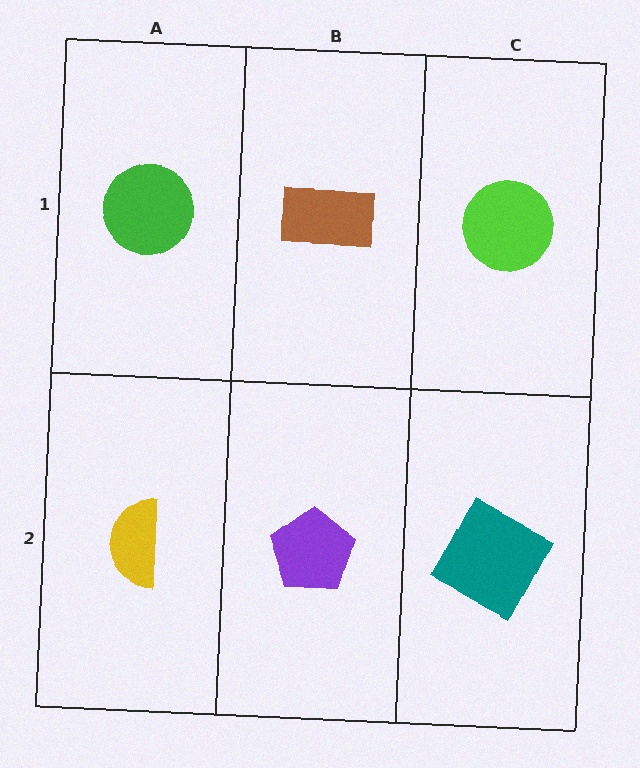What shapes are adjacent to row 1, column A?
A yellow semicircle (row 2, column A), a brown rectangle (row 1, column B).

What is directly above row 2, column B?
A brown rectangle.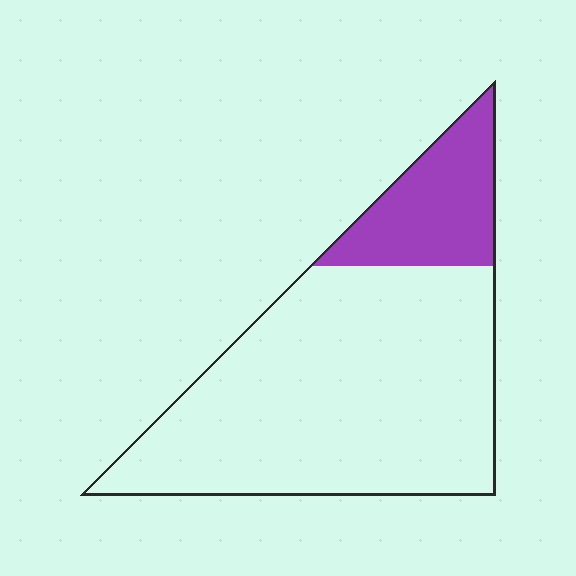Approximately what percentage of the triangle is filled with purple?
Approximately 20%.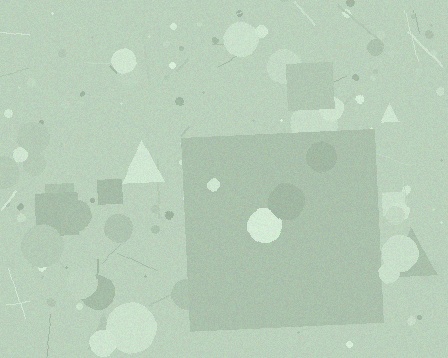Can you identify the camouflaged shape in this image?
The camouflaged shape is a square.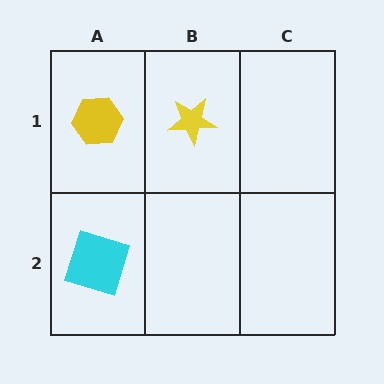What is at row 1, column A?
A yellow hexagon.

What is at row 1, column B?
A yellow star.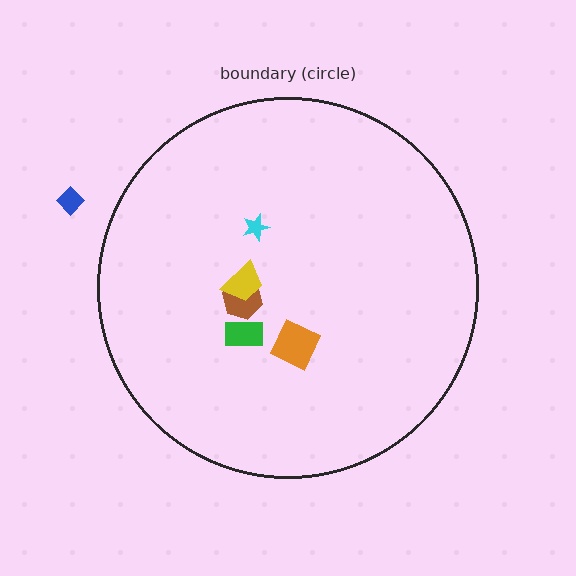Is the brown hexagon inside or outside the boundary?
Inside.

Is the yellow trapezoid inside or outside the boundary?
Inside.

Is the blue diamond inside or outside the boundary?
Outside.